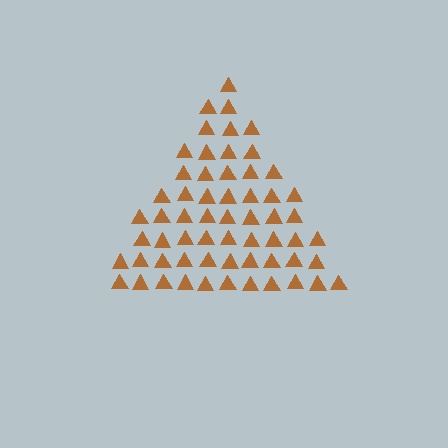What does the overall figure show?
The overall figure shows a triangle.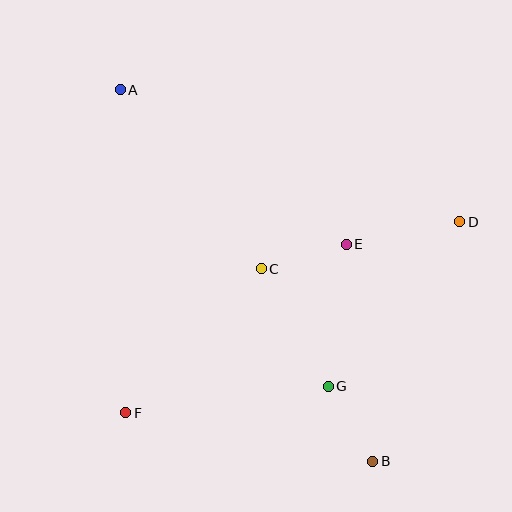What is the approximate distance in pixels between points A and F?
The distance between A and F is approximately 323 pixels.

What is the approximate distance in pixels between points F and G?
The distance between F and G is approximately 204 pixels.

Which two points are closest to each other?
Points B and G are closest to each other.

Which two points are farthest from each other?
Points A and B are farthest from each other.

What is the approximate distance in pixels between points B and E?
The distance between B and E is approximately 218 pixels.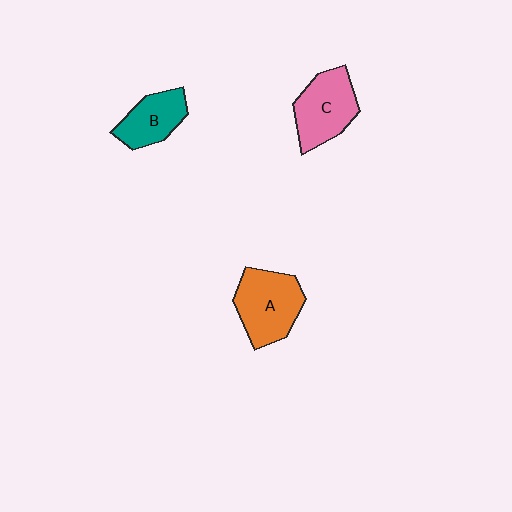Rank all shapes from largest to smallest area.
From largest to smallest: A (orange), C (pink), B (teal).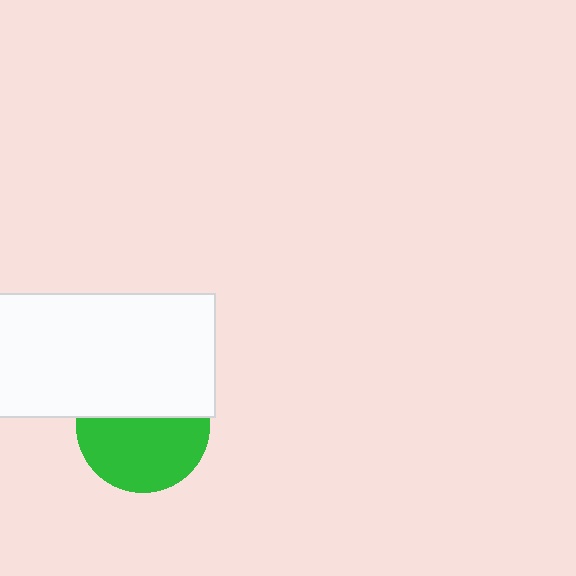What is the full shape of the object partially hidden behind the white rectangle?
The partially hidden object is a green circle.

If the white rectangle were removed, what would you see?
You would see the complete green circle.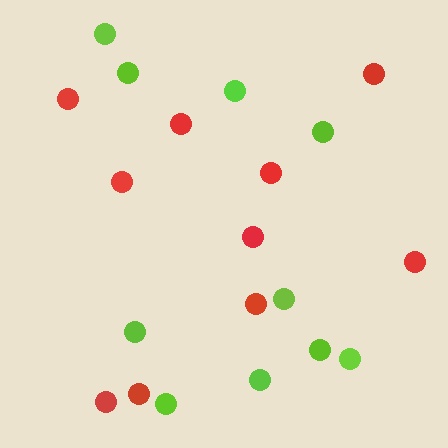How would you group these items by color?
There are 2 groups: one group of red circles (10) and one group of lime circles (10).